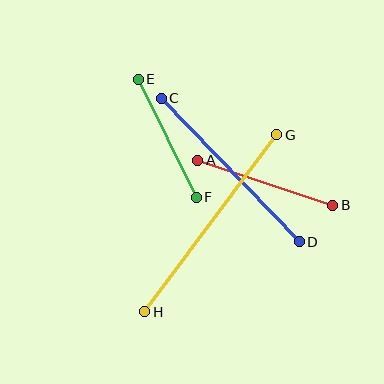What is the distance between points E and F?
The distance is approximately 132 pixels.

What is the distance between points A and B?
The distance is approximately 142 pixels.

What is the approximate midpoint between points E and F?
The midpoint is at approximately (167, 138) pixels.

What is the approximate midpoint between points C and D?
The midpoint is at approximately (230, 170) pixels.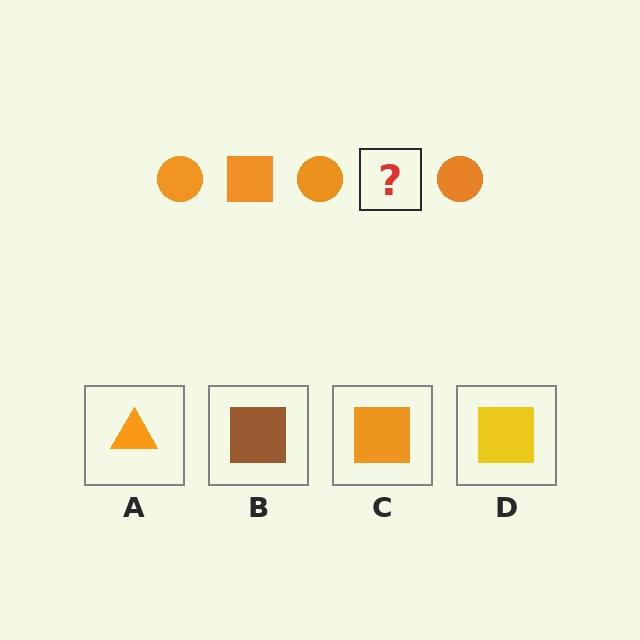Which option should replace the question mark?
Option C.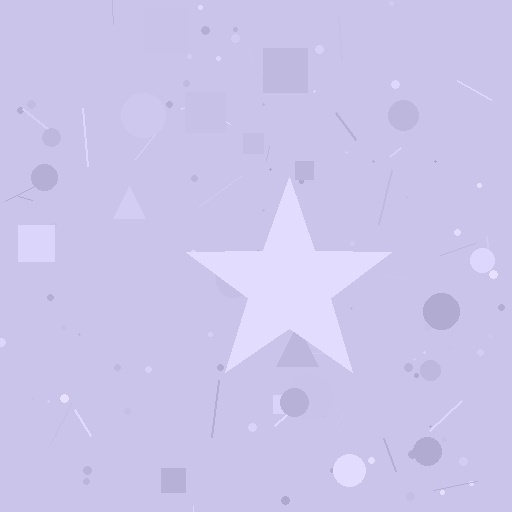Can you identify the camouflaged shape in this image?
The camouflaged shape is a star.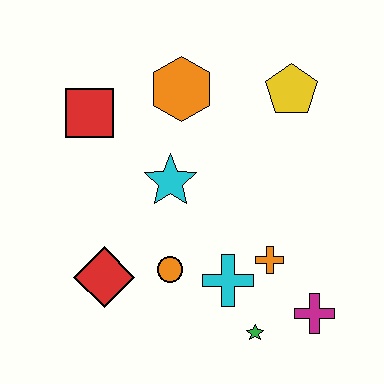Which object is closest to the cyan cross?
The orange cross is closest to the cyan cross.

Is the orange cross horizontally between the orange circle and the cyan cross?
No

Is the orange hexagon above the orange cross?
Yes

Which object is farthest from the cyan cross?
The red square is farthest from the cyan cross.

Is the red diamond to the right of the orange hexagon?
No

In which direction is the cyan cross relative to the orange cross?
The cyan cross is to the left of the orange cross.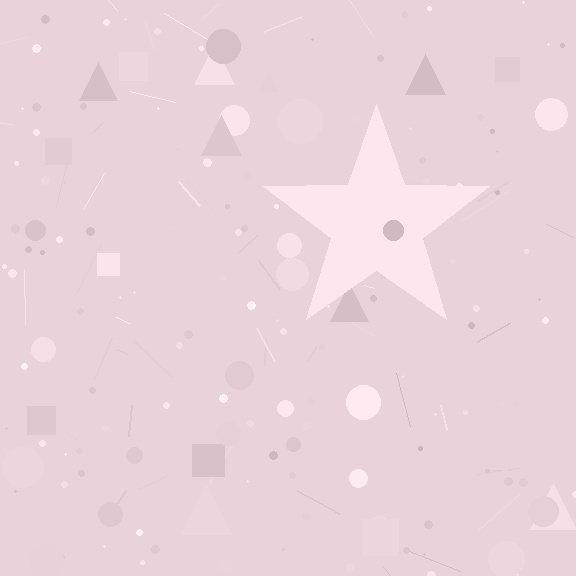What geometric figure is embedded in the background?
A star is embedded in the background.